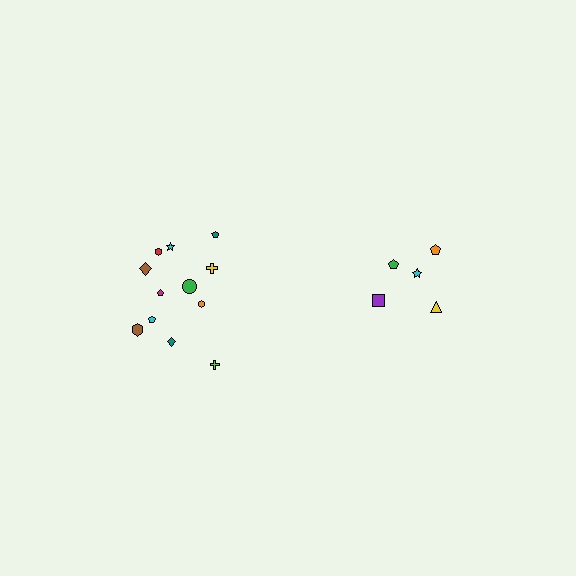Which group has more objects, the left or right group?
The left group.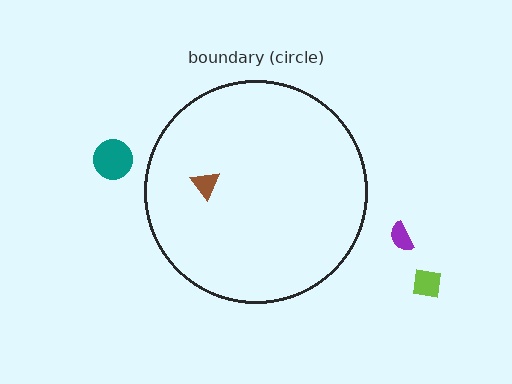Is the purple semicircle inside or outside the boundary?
Outside.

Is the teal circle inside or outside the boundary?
Outside.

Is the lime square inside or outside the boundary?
Outside.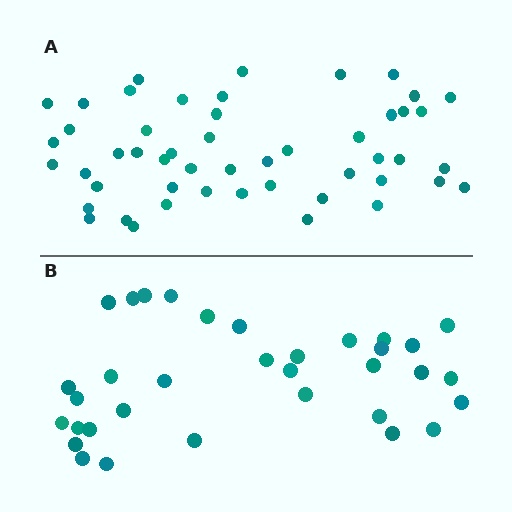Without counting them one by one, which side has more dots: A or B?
Region A (the top region) has more dots.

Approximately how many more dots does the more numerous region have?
Region A has approximately 15 more dots than region B.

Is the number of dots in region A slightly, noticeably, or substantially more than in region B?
Region A has substantially more. The ratio is roughly 1.5 to 1.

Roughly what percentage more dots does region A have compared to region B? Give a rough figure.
About 45% more.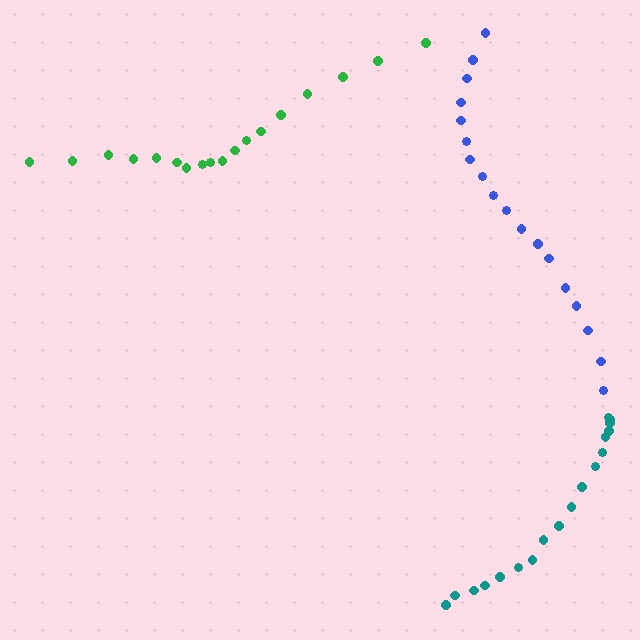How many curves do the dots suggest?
There are 3 distinct paths.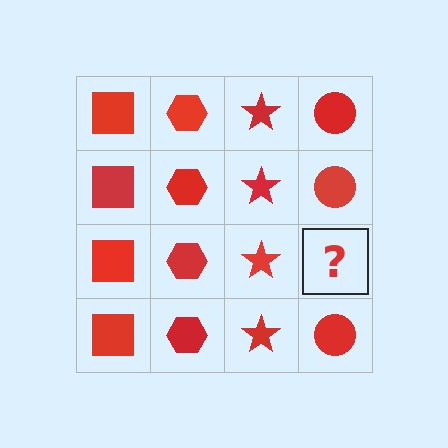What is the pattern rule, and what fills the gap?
The rule is that each column has a consistent shape. The gap should be filled with a red circle.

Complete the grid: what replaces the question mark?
The question mark should be replaced with a red circle.